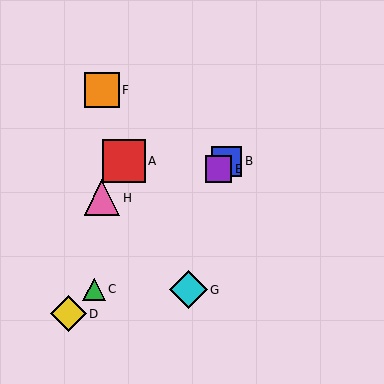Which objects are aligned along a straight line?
Objects B, C, D, E are aligned along a straight line.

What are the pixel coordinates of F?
Object F is at (102, 90).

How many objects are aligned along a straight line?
4 objects (B, C, D, E) are aligned along a straight line.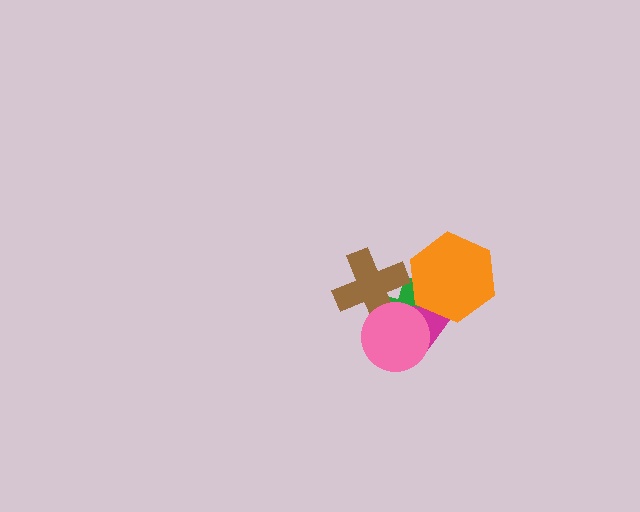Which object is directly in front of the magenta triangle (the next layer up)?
The orange hexagon is directly in front of the magenta triangle.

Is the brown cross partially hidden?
Yes, it is partially covered by another shape.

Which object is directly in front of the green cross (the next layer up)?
The magenta triangle is directly in front of the green cross.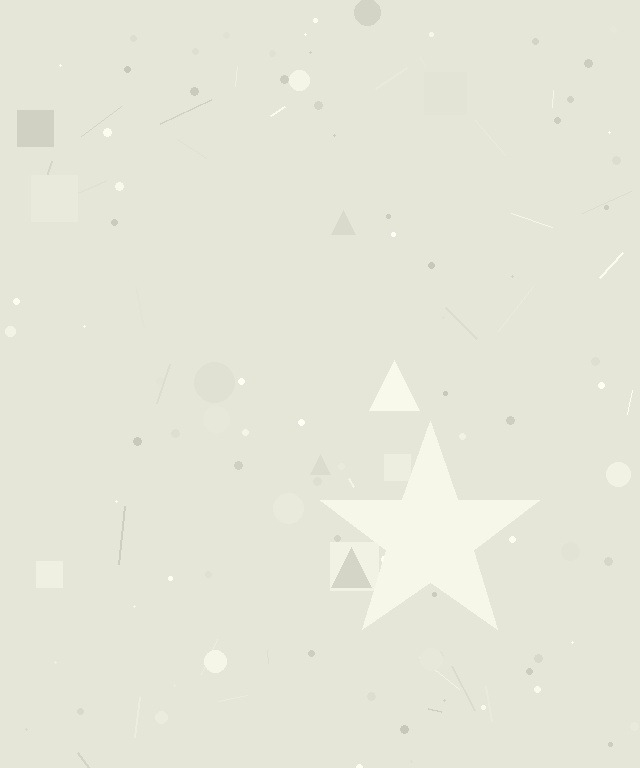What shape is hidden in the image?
A star is hidden in the image.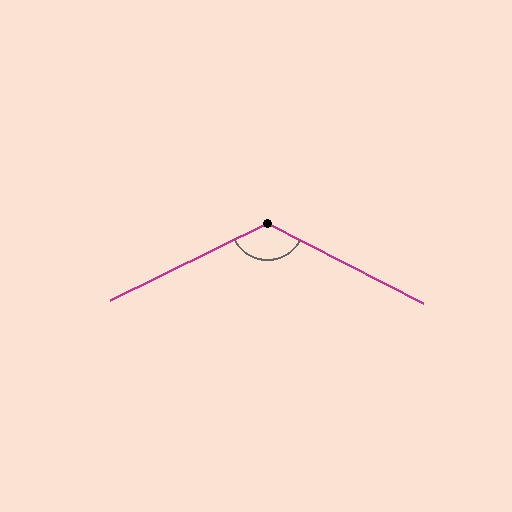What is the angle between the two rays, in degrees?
Approximately 127 degrees.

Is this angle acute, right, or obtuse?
It is obtuse.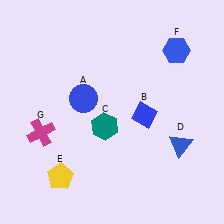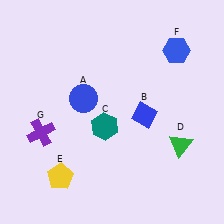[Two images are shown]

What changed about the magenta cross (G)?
In Image 1, G is magenta. In Image 2, it changed to purple.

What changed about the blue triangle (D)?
In Image 1, D is blue. In Image 2, it changed to green.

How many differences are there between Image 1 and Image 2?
There are 2 differences between the two images.